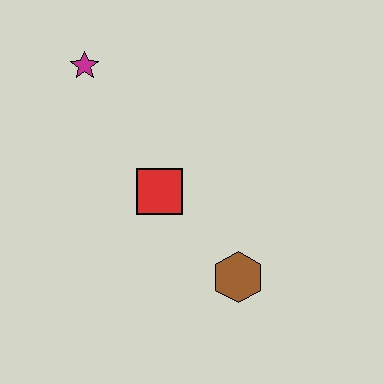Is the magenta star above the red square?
Yes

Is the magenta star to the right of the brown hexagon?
No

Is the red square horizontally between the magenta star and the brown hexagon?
Yes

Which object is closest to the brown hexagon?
The red square is closest to the brown hexagon.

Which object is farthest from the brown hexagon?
The magenta star is farthest from the brown hexagon.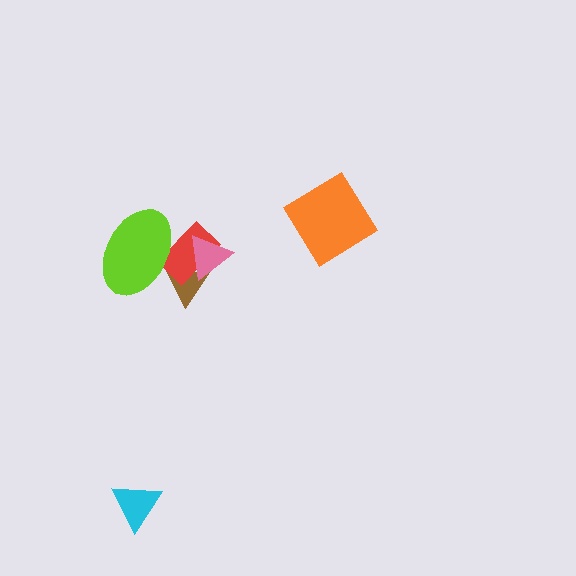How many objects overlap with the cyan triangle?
0 objects overlap with the cyan triangle.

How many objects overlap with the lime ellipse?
2 objects overlap with the lime ellipse.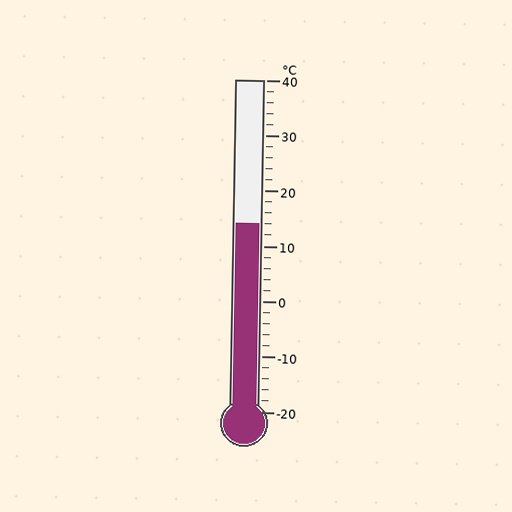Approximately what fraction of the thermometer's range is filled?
The thermometer is filled to approximately 55% of its range.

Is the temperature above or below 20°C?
The temperature is below 20°C.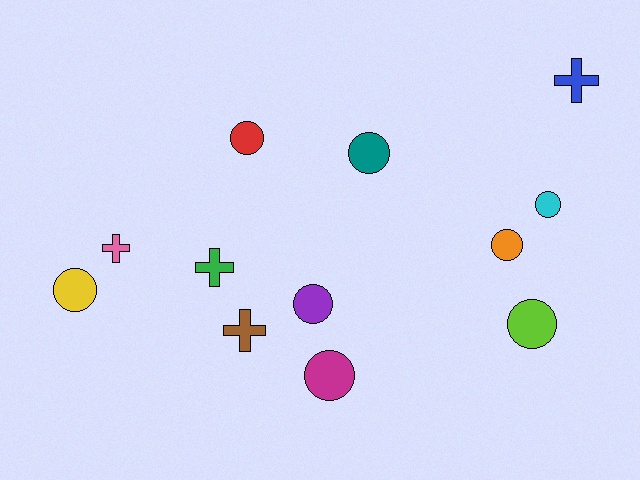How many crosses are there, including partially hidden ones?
There are 4 crosses.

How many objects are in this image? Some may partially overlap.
There are 12 objects.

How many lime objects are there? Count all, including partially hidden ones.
There is 1 lime object.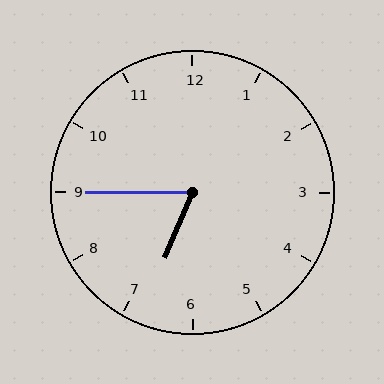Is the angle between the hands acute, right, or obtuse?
It is acute.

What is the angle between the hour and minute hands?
Approximately 68 degrees.